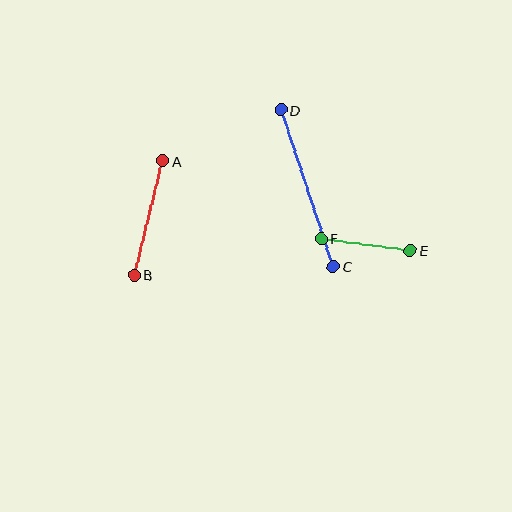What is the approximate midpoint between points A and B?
The midpoint is at approximately (149, 218) pixels.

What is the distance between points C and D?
The distance is approximately 165 pixels.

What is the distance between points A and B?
The distance is approximately 118 pixels.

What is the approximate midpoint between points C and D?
The midpoint is at approximately (307, 188) pixels.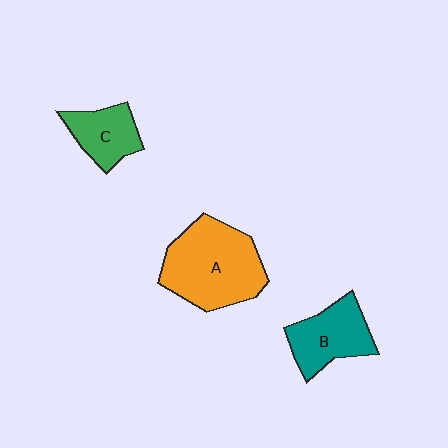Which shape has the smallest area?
Shape C (green).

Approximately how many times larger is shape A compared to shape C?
Approximately 2.1 times.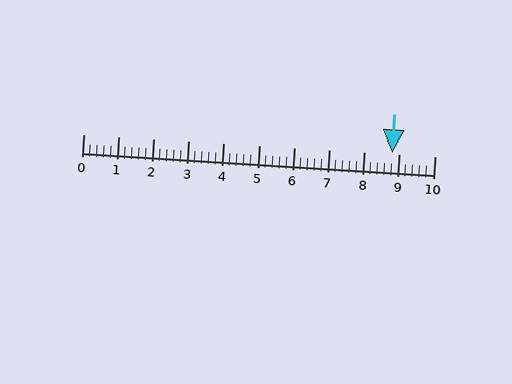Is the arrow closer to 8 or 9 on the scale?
The arrow is closer to 9.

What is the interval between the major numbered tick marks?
The major tick marks are spaced 1 units apart.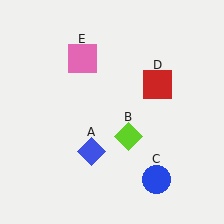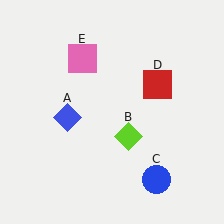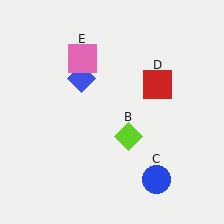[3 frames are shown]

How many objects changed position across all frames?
1 object changed position: blue diamond (object A).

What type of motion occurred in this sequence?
The blue diamond (object A) rotated clockwise around the center of the scene.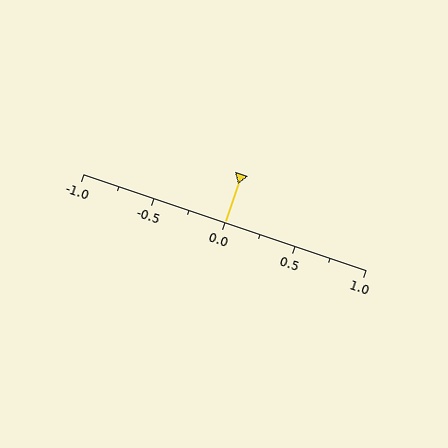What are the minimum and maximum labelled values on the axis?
The axis runs from -1.0 to 1.0.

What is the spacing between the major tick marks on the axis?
The major ticks are spaced 0.5 apart.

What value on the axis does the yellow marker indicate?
The marker indicates approximately 0.